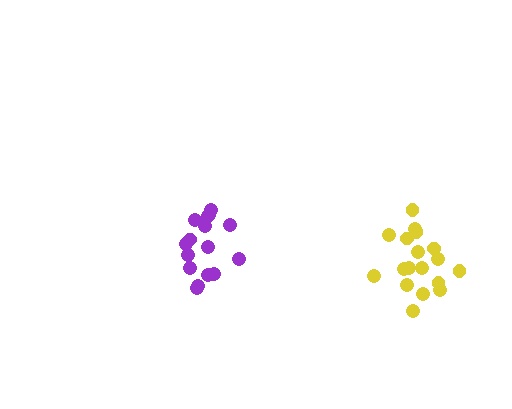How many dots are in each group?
Group 1: 18 dots, Group 2: 16 dots (34 total).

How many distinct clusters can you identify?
There are 2 distinct clusters.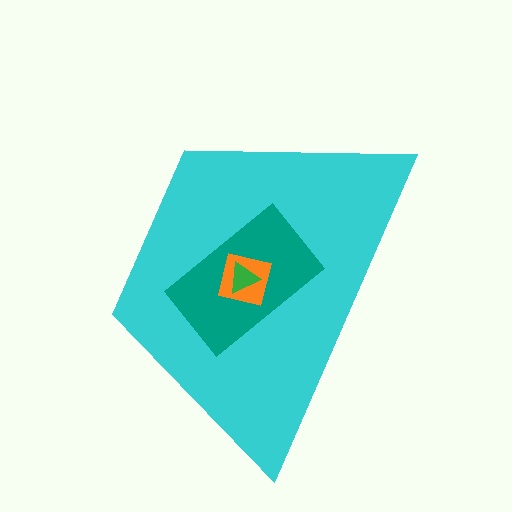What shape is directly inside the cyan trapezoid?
The teal rectangle.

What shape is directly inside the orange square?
The green triangle.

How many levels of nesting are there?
4.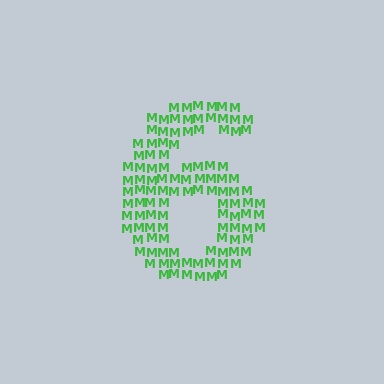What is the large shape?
The large shape is the digit 6.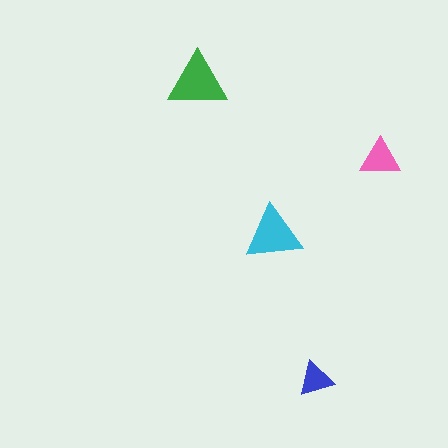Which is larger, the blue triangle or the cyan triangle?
The cyan one.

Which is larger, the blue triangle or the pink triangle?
The pink one.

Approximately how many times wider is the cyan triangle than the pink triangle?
About 1.5 times wider.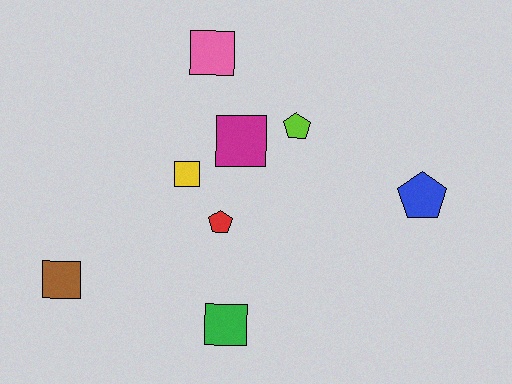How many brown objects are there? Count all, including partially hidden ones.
There is 1 brown object.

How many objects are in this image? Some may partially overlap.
There are 8 objects.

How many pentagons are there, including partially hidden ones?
There are 3 pentagons.